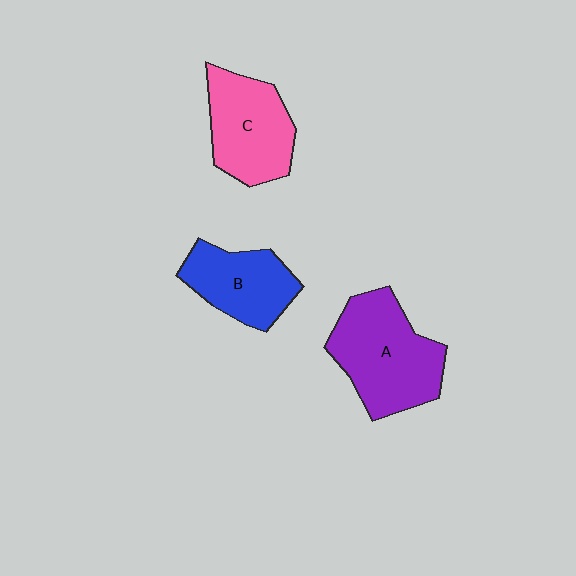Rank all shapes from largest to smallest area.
From largest to smallest: A (purple), C (pink), B (blue).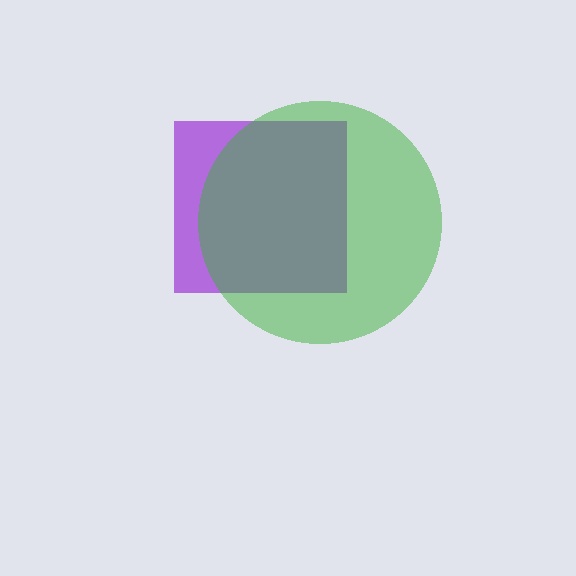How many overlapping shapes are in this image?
There are 2 overlapping shapes in the image.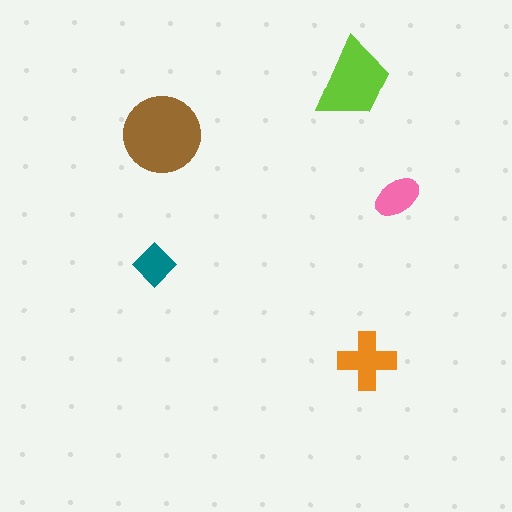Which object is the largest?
The brown circle.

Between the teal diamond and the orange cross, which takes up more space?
The orange cross.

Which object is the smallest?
The teal diamond.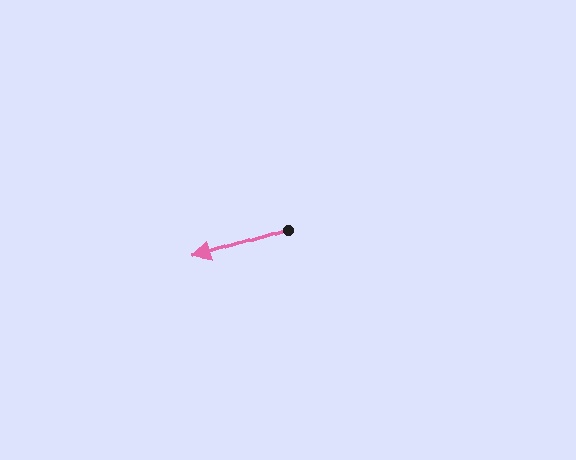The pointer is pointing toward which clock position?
Roughly 8 o'clock.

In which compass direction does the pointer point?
West.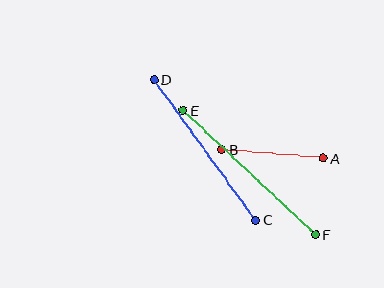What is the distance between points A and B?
The distance is approximately 102 pixels.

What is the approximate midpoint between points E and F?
The midpoint is at approximately (249, 172) pixels.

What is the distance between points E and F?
The distance is approximately 182 pixels.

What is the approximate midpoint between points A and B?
The midpoint is at approximately (272, 154) pixels.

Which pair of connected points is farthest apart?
Points E and F are farthest apart.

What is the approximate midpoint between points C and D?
The midpoint is at approximately (205, 150) pixels.